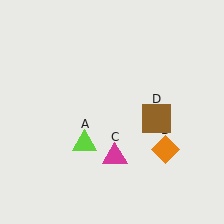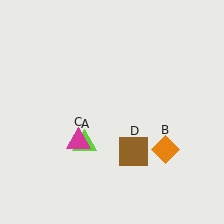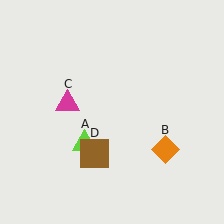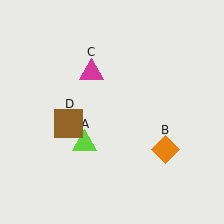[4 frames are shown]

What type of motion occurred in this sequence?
The magenta triangle (object C), brown square (object D) rotated clockwise around the center of the scene.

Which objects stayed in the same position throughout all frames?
Lime triangle (object A) and orange diamond (object B) remained stationary.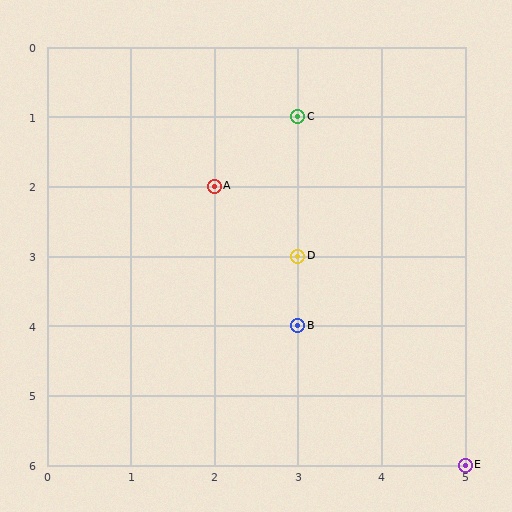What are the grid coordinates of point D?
Point D is at grid coordinates (3, 3).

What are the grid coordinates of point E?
Point E is at grid coordinates (5, 6).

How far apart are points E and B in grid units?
Points E and B are 2 columns and 2 rows apart (about 2.8 grid units diagonally).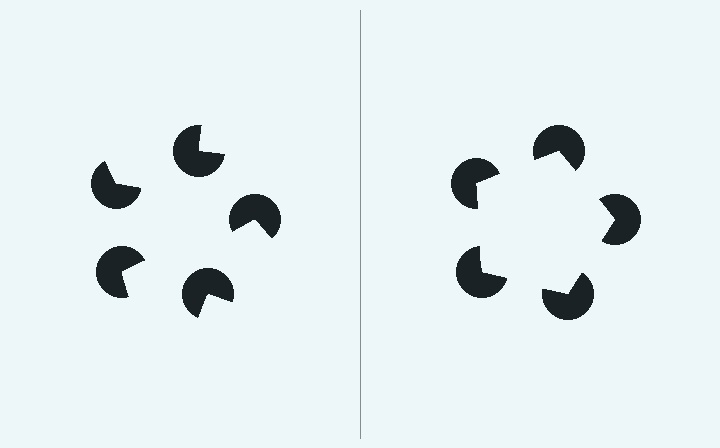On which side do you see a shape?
An illusory pentagon appears on the right side. On the left side the wedge cuts are rotated, so no coherent shape forms.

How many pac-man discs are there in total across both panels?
10 — 5 on each side.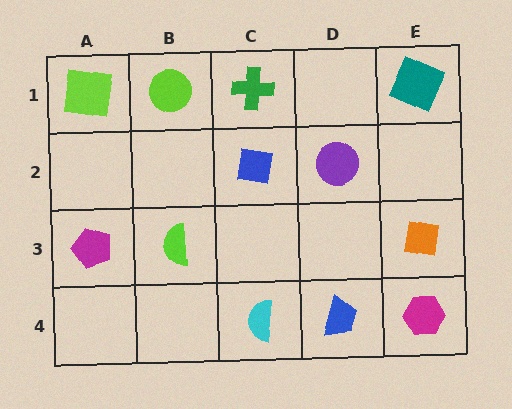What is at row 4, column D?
A blue trapezoid.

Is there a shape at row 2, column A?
No, that cell is empty.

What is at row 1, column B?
A lime circle.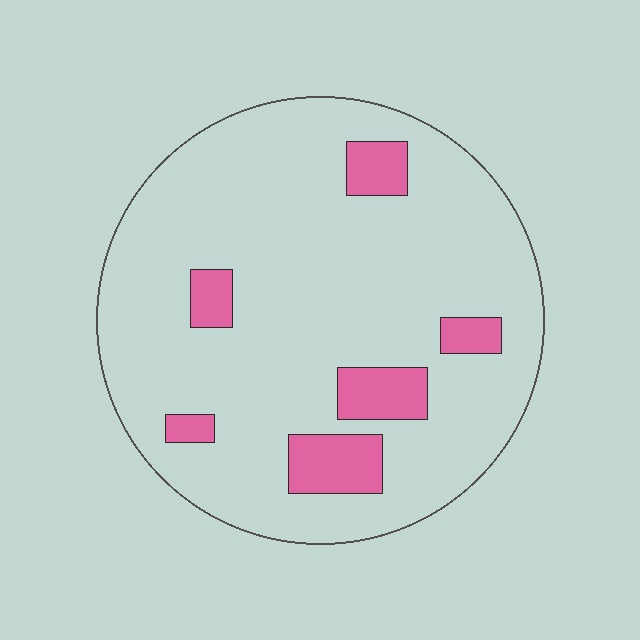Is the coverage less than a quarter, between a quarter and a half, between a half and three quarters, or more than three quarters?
Less than a quarter.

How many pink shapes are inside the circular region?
6.